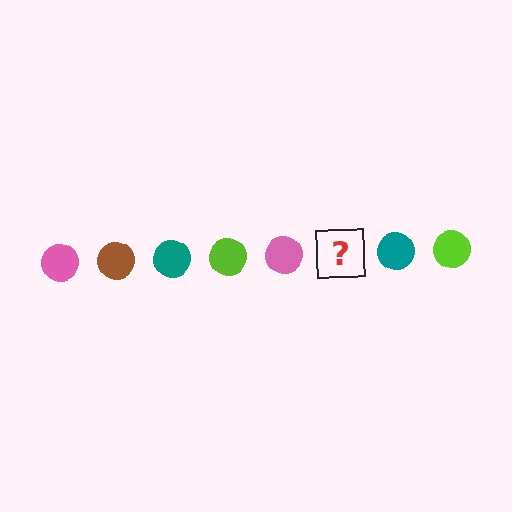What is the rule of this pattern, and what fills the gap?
The rule is that the pattern cycles through pink, brown, teal, lime circles. The gap should be filled with a brown circle.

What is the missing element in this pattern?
The missing element is a brown circle.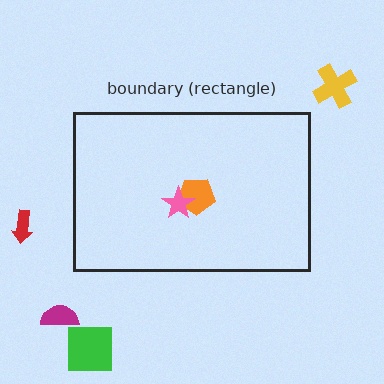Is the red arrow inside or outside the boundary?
Outside.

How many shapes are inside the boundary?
2 inside, 4 outside.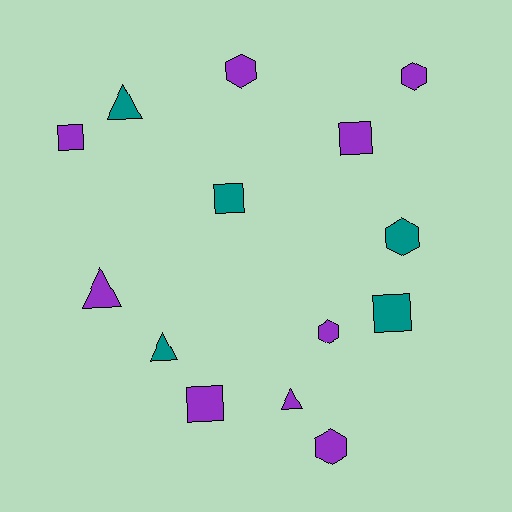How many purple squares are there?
There are 3 purple squares.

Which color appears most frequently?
Purple, with 9 objects.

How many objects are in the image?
There are 14 objects.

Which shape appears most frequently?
Hexagon, with 5 objects.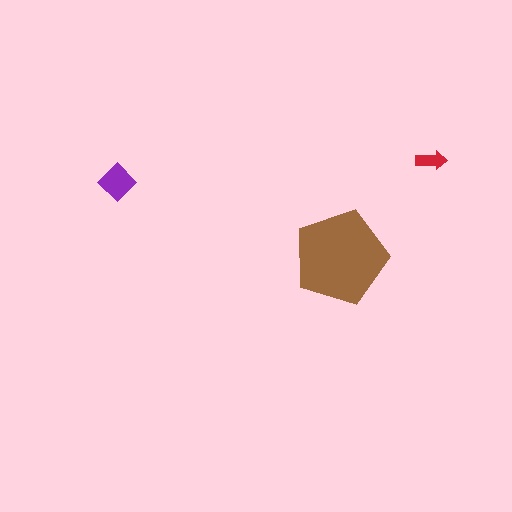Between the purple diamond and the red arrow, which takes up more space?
The purple diamond.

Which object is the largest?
The brown pentagon.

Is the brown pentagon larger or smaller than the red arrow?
Larger.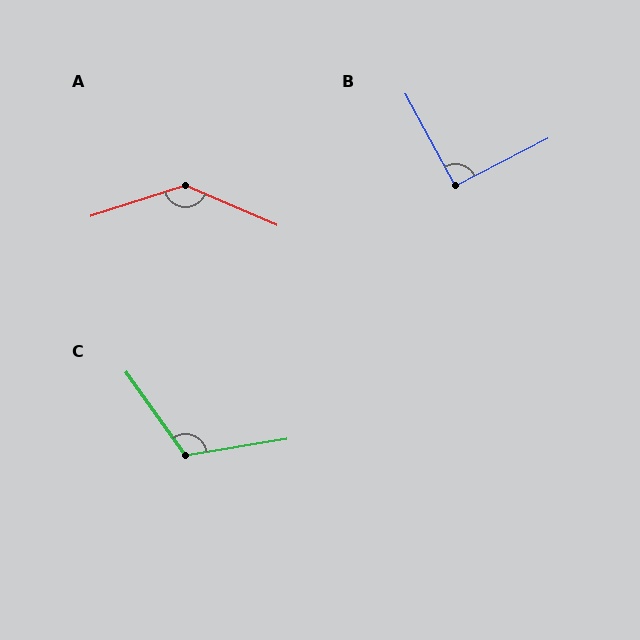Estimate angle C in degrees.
Approximately 116 degrees.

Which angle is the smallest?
B, at approximately 91 degrees.